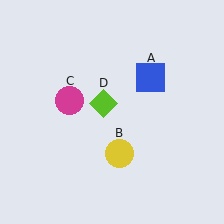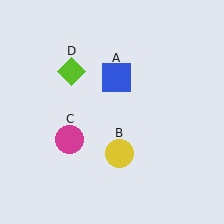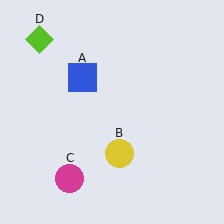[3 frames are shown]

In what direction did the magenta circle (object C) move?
The magenta circle (object C) moved down.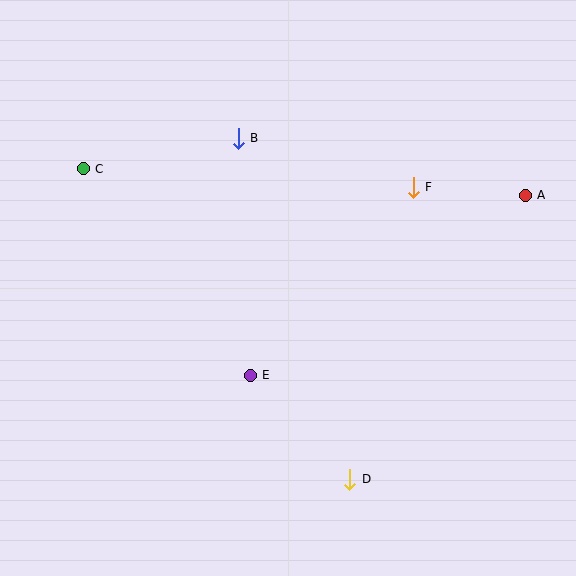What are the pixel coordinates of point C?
Point C is at (83, 169).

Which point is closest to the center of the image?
Point E at (250, 375) is closest to the center.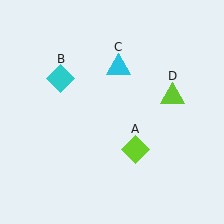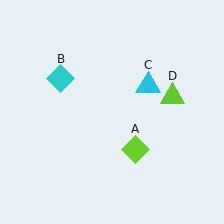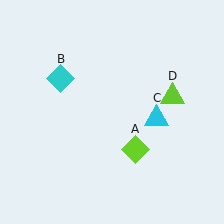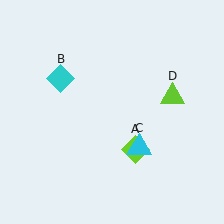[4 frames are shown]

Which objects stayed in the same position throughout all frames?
Lime diamond (object A) and cyan diamond (object B) and lime triangle (object D) remained stationary.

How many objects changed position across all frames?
1 object changed position: cyan triangle (object C).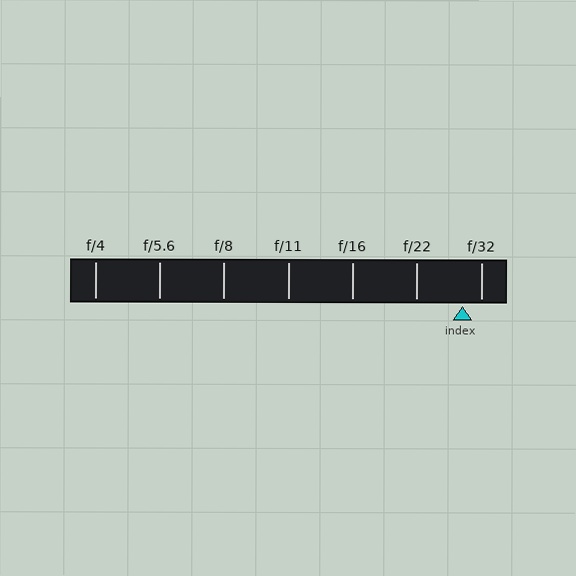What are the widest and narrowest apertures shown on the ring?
The widest aperture shown is f/4 and the narrowest is f/32.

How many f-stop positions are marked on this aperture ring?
There are 7 f-stop positions marked.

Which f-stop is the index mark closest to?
The index mark is closest to f/32.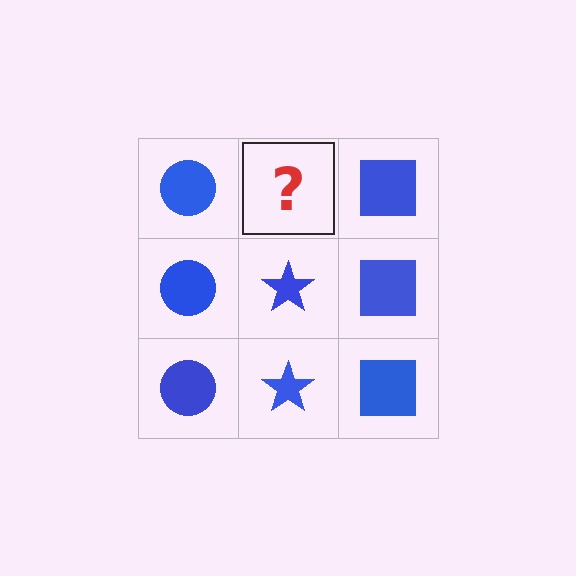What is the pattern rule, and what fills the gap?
The rule is that each column has a consistent shape. The gap should be filled with a blue star.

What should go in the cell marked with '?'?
The missing cell should contain a blue star.